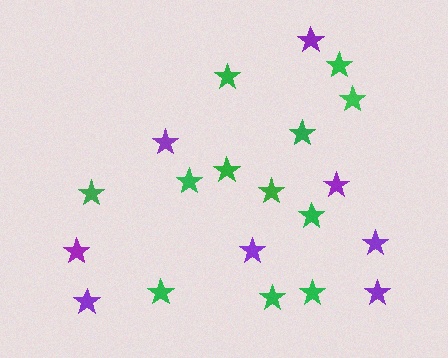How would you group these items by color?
There are 2 groups: one group of purple stars (8) and one group of green stars (12).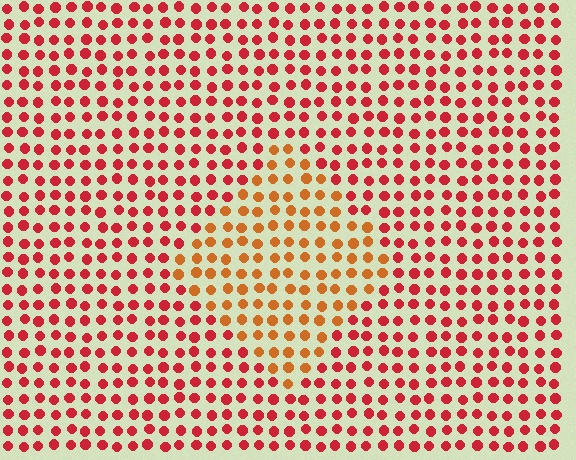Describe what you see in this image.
The image is filled with small red elements in a uniform arrangement. A diamond-shaped region is visible where the elements are tinted to a slightly different hue, forming a subtle color boundary.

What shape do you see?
I see a diamond.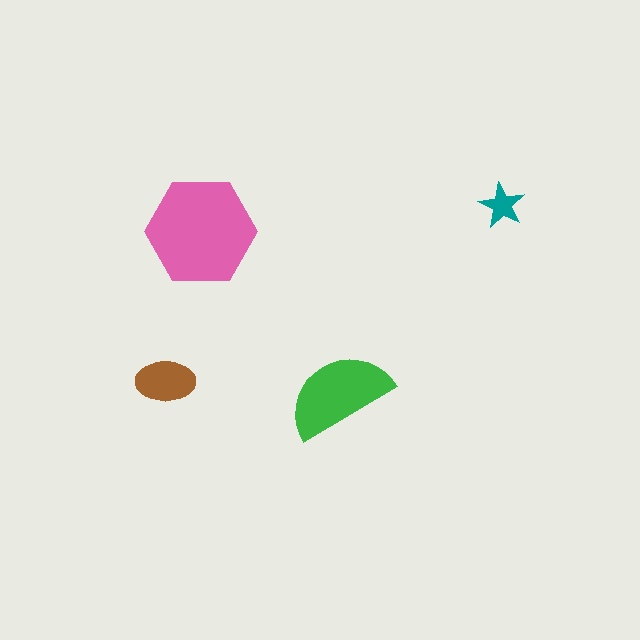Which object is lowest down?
The green semicircle is bottommost.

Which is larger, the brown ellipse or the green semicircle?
The green semicircle.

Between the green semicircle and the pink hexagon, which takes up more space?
The pink hexagon.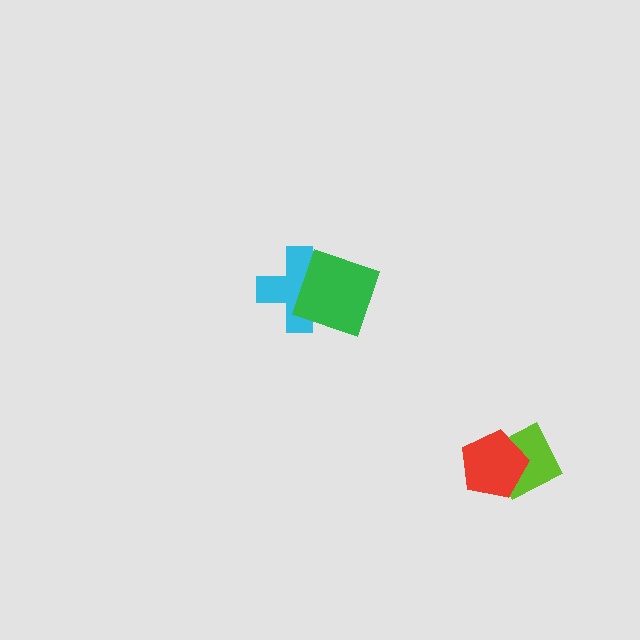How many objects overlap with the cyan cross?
1 object overlaps with the cyan cross.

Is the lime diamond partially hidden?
Yes, it is partially covered by another shape.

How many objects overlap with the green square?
1 object overlaps with the green square.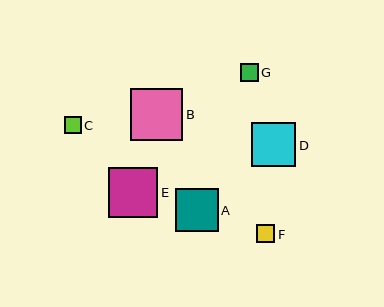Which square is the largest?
Square B is the largest with a size of approximately 52 pixels.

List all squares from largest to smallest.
From largest to smallest: B, E, D, A, F, G, C.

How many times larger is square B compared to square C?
Square B is approximately 3.1 times the size of square C.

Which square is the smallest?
Square C is the smallest with a size of approximately 17 pixels.